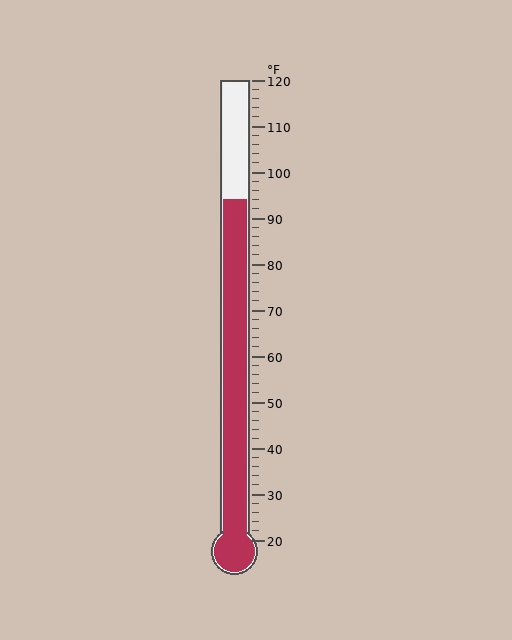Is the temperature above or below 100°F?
The temperature is below 100°F.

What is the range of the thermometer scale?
The thermometer scale ranges from 20°F to 120°F.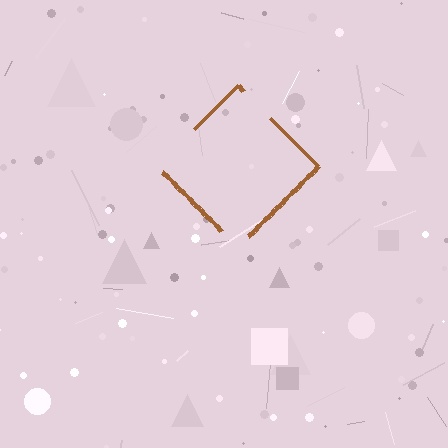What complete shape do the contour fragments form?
The contour fragments form a diamond.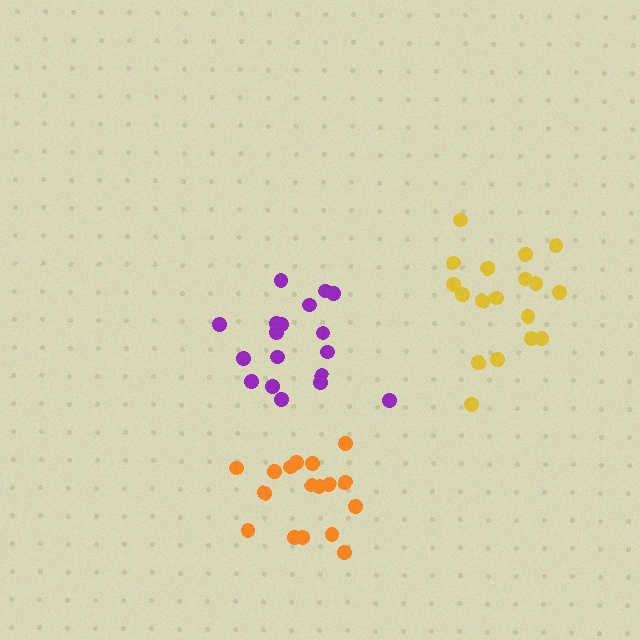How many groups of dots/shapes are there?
There are 3 groups.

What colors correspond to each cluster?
The clusters are colored: purple, yellow, orange.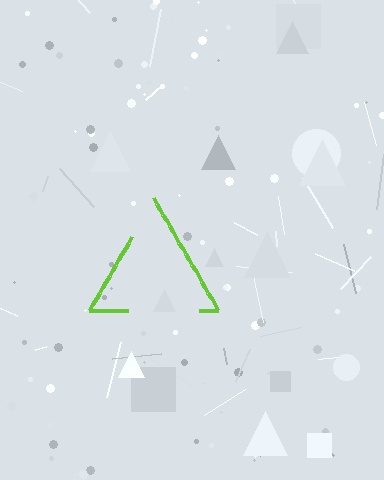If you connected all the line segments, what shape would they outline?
They would outline a triangle.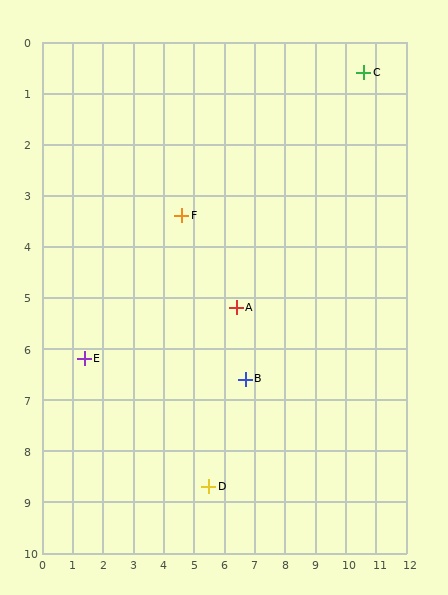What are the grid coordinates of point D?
Point D is at approximately (5.5, 8.7).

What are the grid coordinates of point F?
Point F is at approximately (4.6, 3.4).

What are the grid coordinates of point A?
Point A is at approximately (6.4, 5.2).